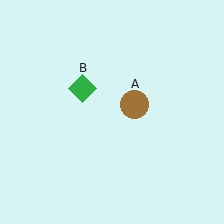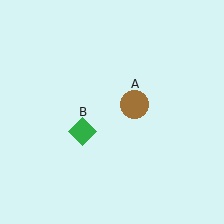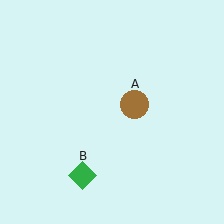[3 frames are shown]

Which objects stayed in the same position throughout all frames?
Brown circle (object A) remained stationary.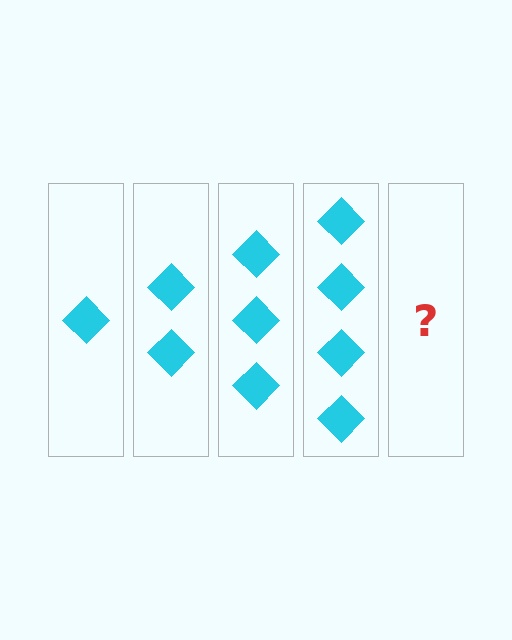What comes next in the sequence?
The next element should be 5 diamonds.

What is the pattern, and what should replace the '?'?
The pattern is that each step adds one more diamond. The '?' should be 5 diamonds.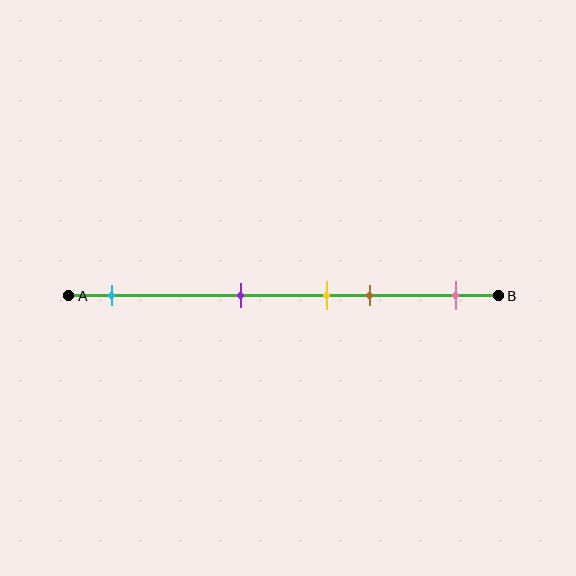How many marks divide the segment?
There are 5 marks dividing the segment.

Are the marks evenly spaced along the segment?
No, the marks are not evenly spaced.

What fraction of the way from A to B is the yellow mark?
The yellow mark is approximately 60% (0.6) of the way from A to B.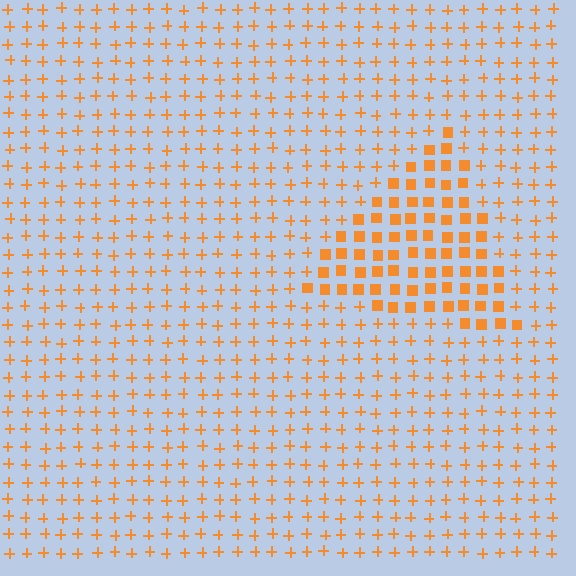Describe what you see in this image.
The image is filled with small orange elements arranged in a uniform grid. A triangle-shaped region contains squares, while the surrounding area contains plus signs. The boundary is defined purely by the change in element shape.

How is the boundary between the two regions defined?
The boundary is defined by a change in element shape: squares inside vs. plus signs outside. All elements share the same color and spacing.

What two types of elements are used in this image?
The image uses squares inside the triangle region and plus signs outside it.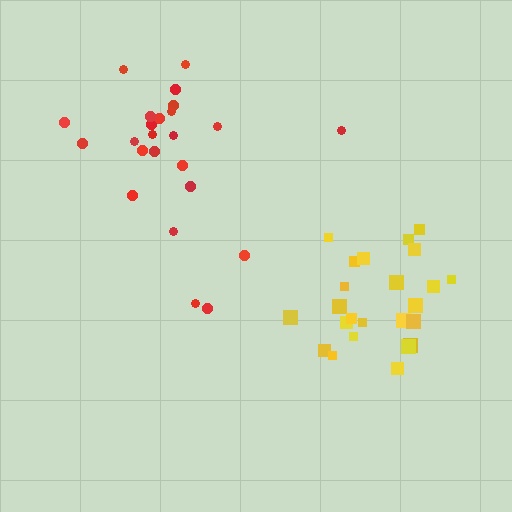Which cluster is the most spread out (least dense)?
Red.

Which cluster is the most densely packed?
Yellow.